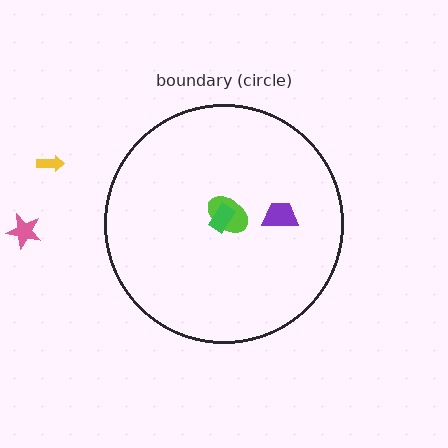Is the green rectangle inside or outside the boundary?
Inside.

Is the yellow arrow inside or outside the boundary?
Outside.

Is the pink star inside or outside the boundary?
Outside.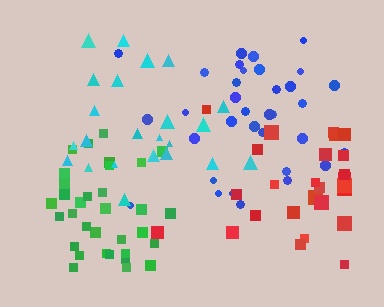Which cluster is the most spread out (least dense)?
Cyan.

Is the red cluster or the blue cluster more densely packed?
Blue.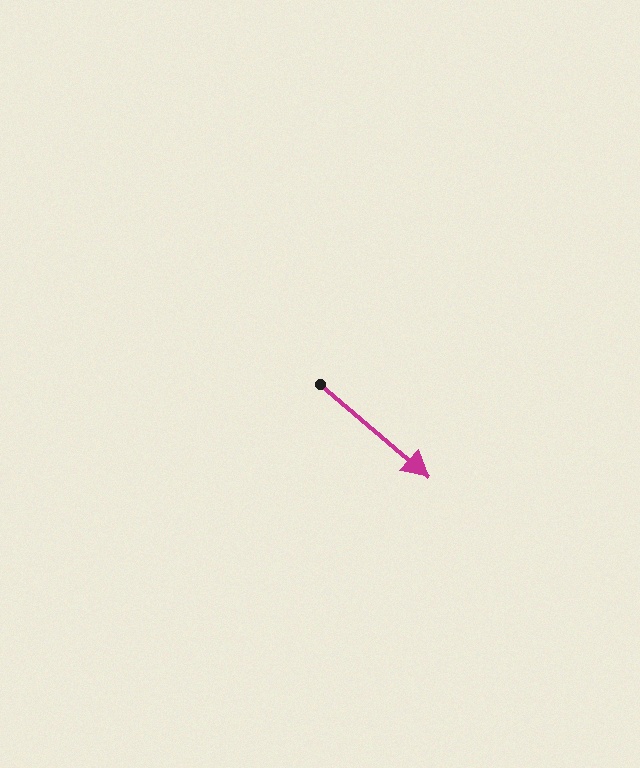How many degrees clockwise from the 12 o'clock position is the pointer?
Approximately 130 degrees.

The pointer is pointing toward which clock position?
Roughly 4 o'clock.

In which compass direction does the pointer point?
Southeast.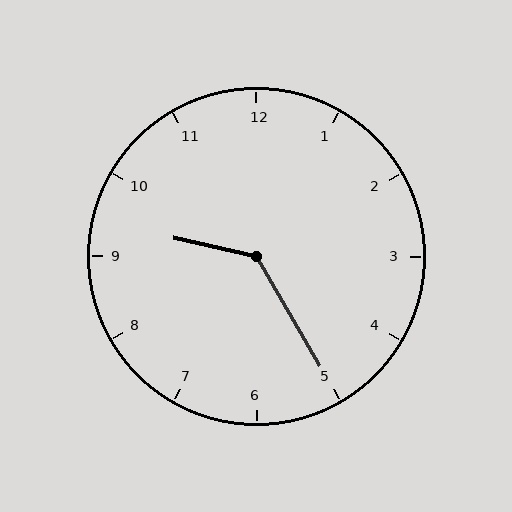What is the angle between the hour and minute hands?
Approximately 132 degrees.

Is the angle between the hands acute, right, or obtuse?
It is obtuse.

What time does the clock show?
9:25.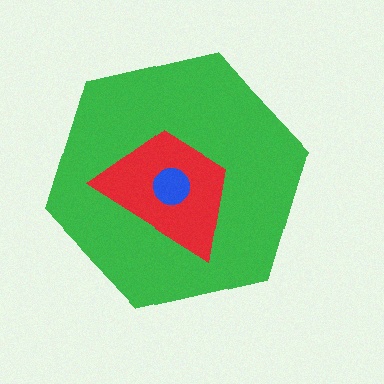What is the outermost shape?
The green hexagon.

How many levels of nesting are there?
3.